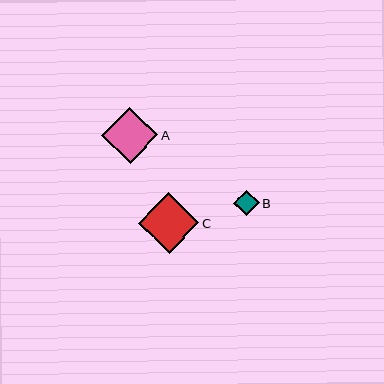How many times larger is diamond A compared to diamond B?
Diamond A is approximately 2.2 times the size of diamond B.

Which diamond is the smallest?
Diamond B is the smallest with a size of approximately 25 pixels.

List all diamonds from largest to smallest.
From largest to smallest: C, A, B.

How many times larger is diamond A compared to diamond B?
Diamond A is approximately 2.2 times the size of diamond B.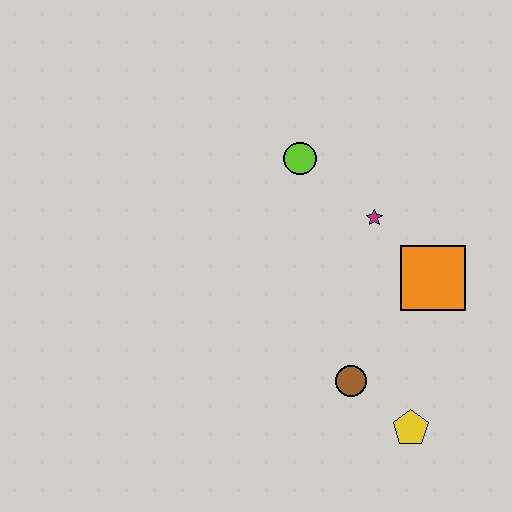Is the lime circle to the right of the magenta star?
No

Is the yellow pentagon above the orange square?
No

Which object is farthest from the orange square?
The lime circle is farthest from the orange square.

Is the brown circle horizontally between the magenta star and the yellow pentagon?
No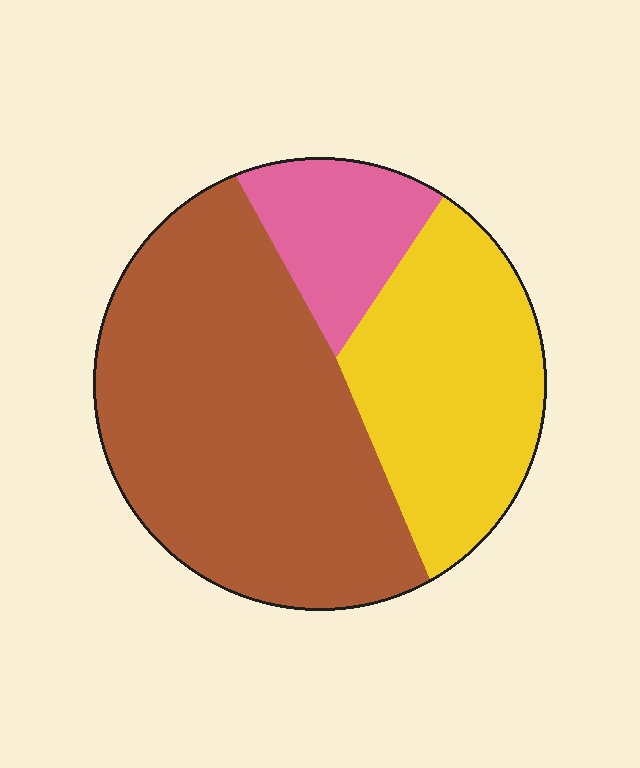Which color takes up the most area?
Brown, at roughly 55%.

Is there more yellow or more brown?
Brown.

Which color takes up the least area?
Pink, at roughly 15%.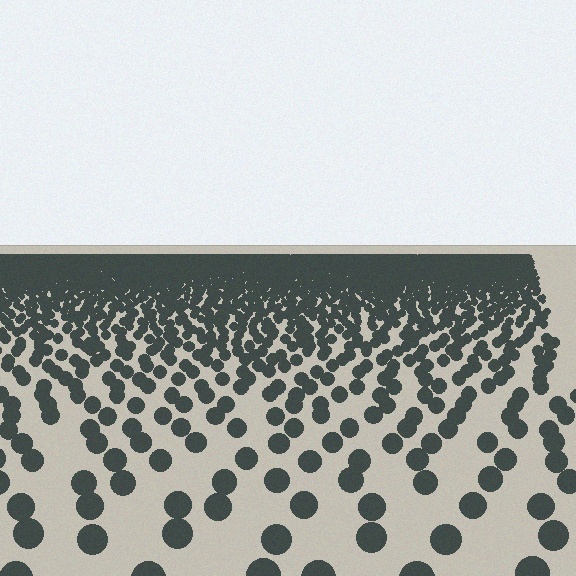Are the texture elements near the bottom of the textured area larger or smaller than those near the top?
Larger. Near the bottom, elements are closer to the viewer and appear at a bigger on-screen size.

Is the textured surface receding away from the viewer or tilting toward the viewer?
The surface is receding away from the viewer. Texture elements get smaller and denser toward the top.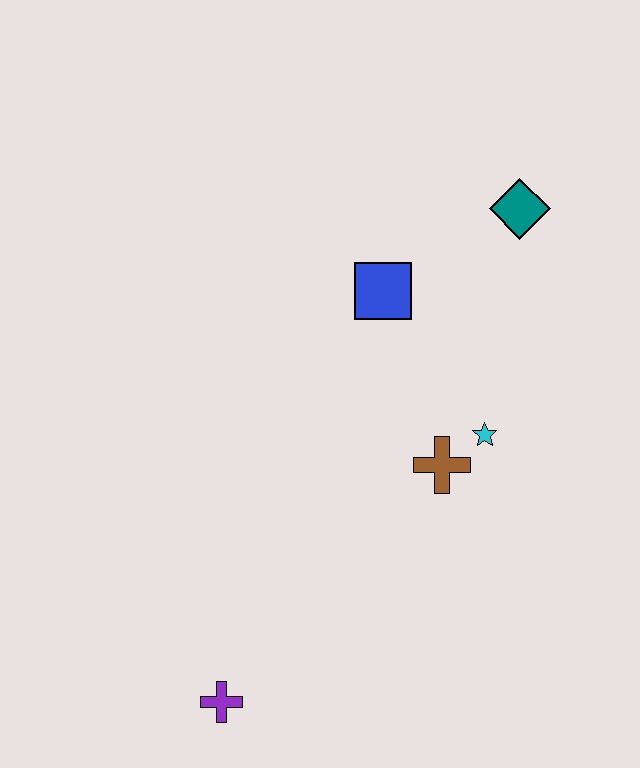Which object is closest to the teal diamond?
The blue square is closest to the teal diamond.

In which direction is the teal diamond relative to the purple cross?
The teal diamond is above the purple cross.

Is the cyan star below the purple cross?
No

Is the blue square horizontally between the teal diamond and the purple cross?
Yes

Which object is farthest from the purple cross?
The teal diamond is farthest from the purple cross.